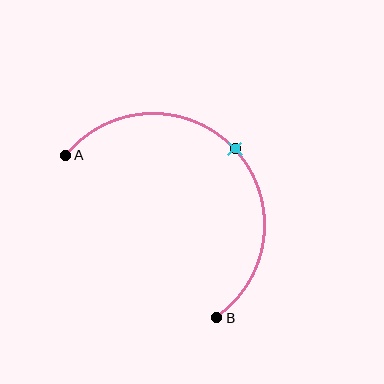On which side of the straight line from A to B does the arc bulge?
The arc bulges above and to the right of the straight line connecting A and B.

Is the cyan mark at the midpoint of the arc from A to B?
Yes. The cyan mark lies on the arc at equal arc-length from both A and B — it is the arc midpoint.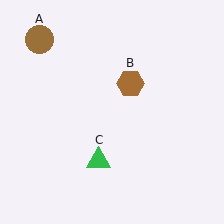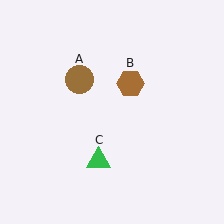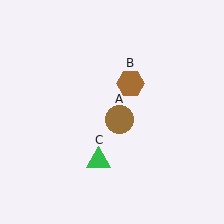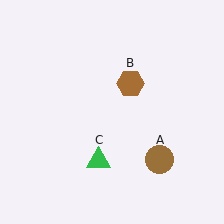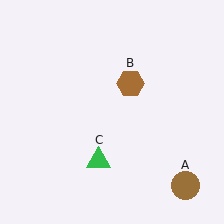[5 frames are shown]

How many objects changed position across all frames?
1 object changed position: brown circle (object A).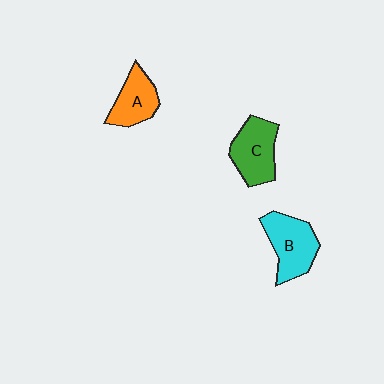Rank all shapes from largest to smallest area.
From largest to smallest: B (cyan), C (green), A (orange).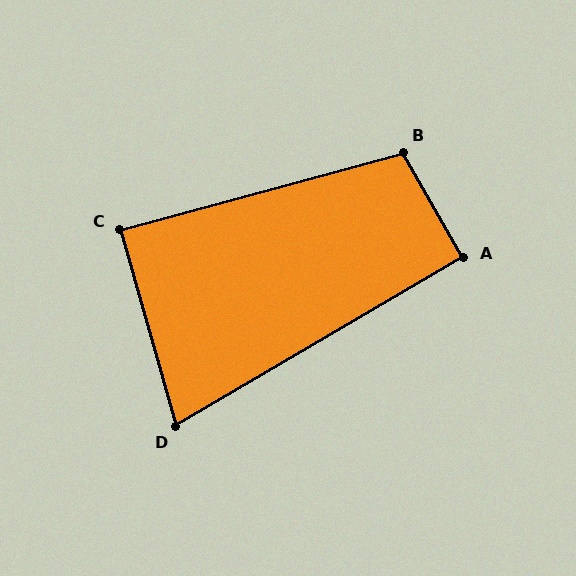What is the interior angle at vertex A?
Approximately 91 degrees (approximately right).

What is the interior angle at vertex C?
Approximately 89 degrees (approximately right).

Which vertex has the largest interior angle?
B, at approximately 105 degrees.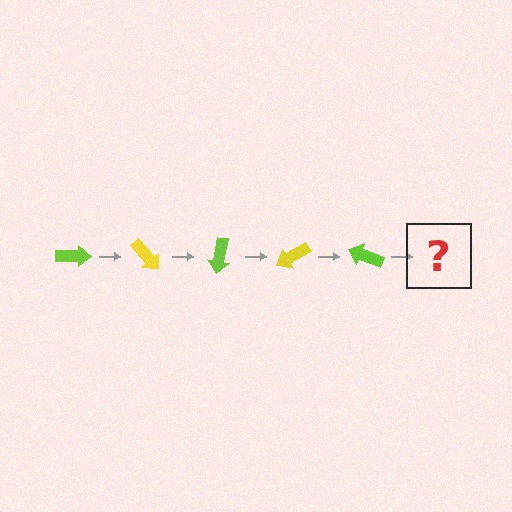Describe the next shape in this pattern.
It should be a yellow arrow, rotated 250 degrees from the start.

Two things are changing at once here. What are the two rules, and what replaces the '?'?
The two rules are that it rotates 50 degrees each step and the color cycles through lime and yellow. The '?' should be a yellow arrow, rotated 250 degrees from the start.